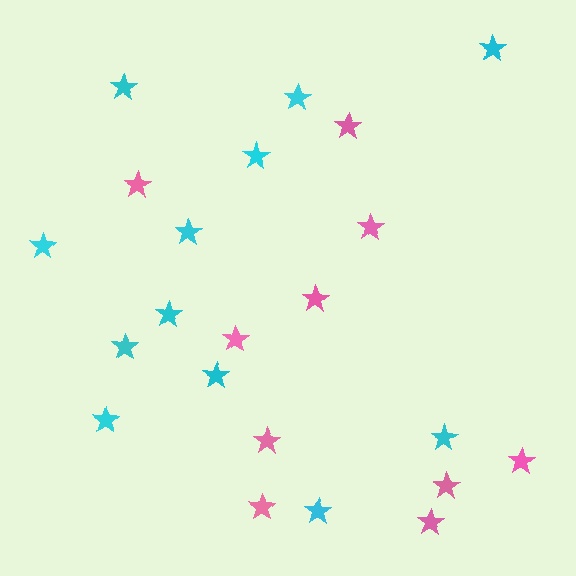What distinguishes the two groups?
There are 2 groups: one group of pink stars (10) and one group of cyan stars (12).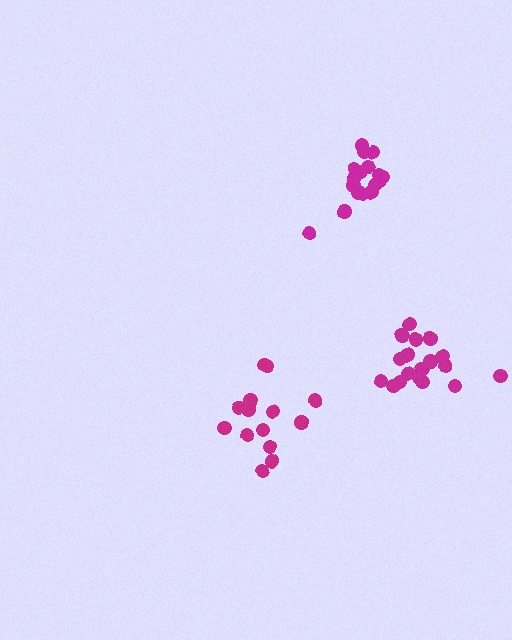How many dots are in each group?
Group 1: 17 dots, Group 2: 15 dots, Group 3: 18 dots (50 total).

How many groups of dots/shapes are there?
There are 3 groups.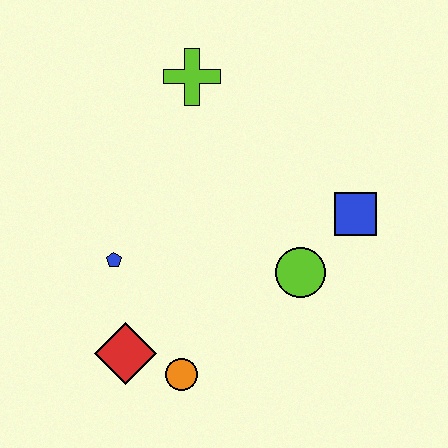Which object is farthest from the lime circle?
The lime cross is farthest from the lime circle.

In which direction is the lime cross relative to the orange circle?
The lime cross is above the orange circle.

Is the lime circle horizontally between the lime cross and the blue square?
Yes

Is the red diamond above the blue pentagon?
No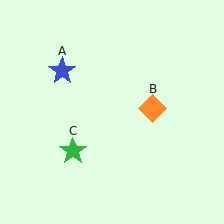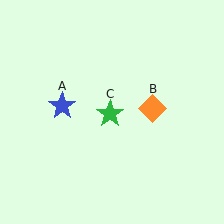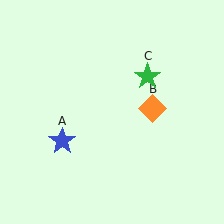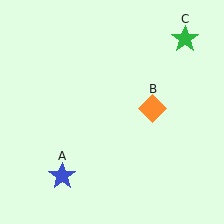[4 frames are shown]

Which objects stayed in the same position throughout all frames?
Orange diamond (object B) remained stationary.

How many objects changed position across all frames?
2 objects changed position: blue star (object A), green star (object C).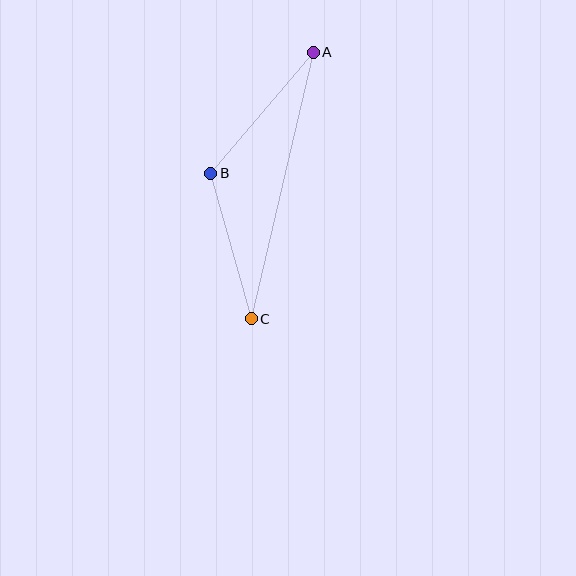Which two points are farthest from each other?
Points A and C are farthest from each other.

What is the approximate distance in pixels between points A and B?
The distance between A and B is approximately 159 pixels.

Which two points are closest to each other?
Points B and C are closest to each other.